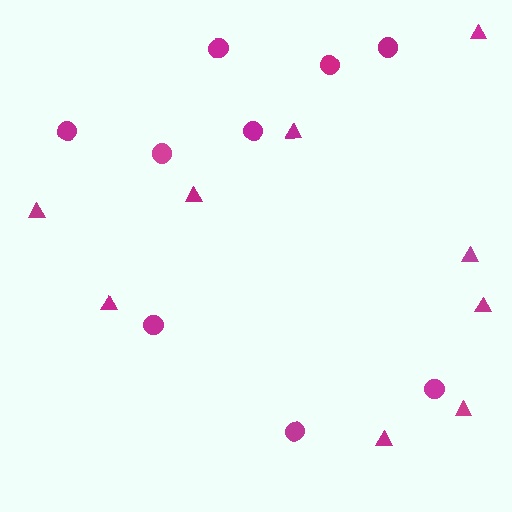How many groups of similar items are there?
There are 2 groups: one group of triangles (9) and one group of circles (9).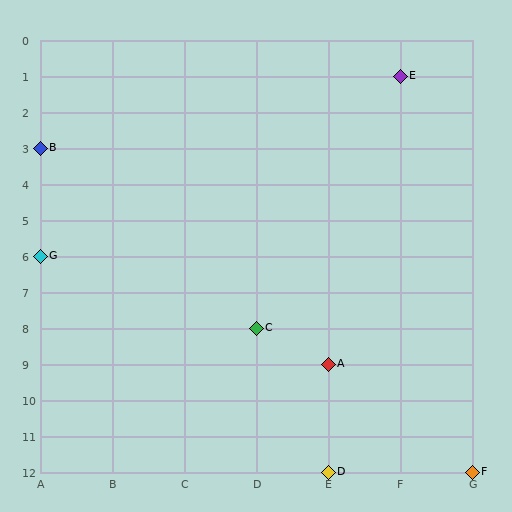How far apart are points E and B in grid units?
Points E and B are 5 columns and 2 rows apart (about 5.4 grid units diagonally).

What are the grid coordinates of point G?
Point G is at grid coordinates (A, 6).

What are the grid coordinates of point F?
Point F is at grid coordinates (G, 12).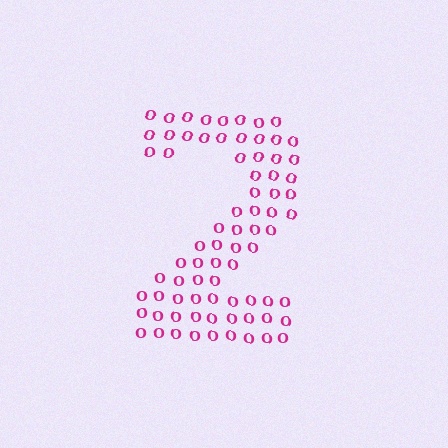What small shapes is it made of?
It is made of small letter O's.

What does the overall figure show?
The overall figure shows the digit 2.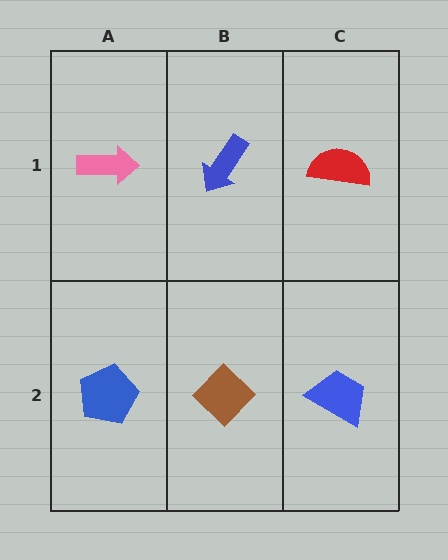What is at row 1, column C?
A red semicircle.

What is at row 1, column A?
A pink arrow.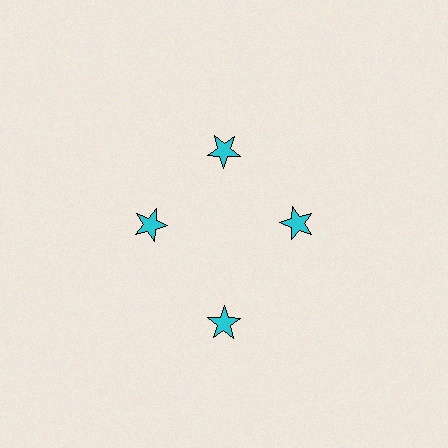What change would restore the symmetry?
The symmetry would be restored by moving it inward, back onto the ring so that all 4 stars sit at equal angles and equal distance from the center.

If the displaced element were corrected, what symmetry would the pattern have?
It would have 4-fold rotational symmetry — the pattern would map onto itself every 90 degrees.